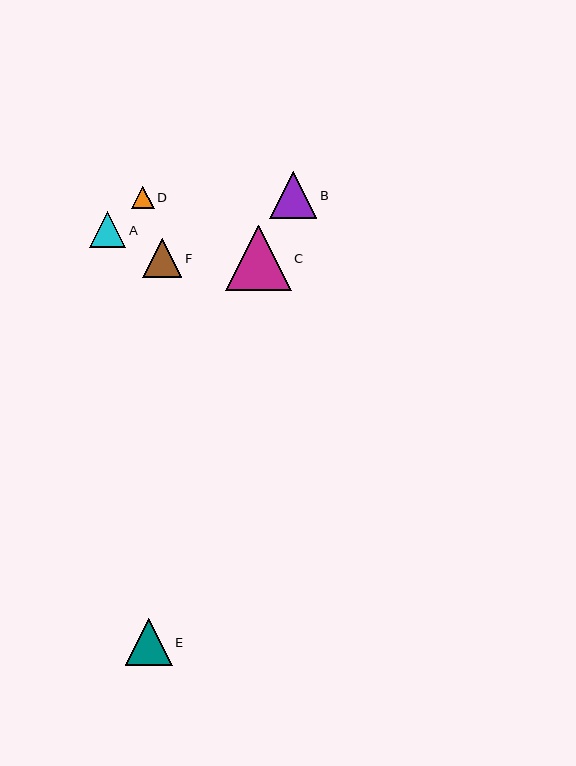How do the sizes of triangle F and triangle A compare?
Triangle F and triangle A are approximately the same size.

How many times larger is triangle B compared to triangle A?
Triangle B is approximately 1.3 times the size of triangle A.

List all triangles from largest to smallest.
From largest to smallest: C, B, E, F, A, D.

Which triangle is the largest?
Triangle C is the largest with a size of approximately 66 pixels.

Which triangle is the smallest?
Triangle D is the smallest with a size of approximately 23 pixels.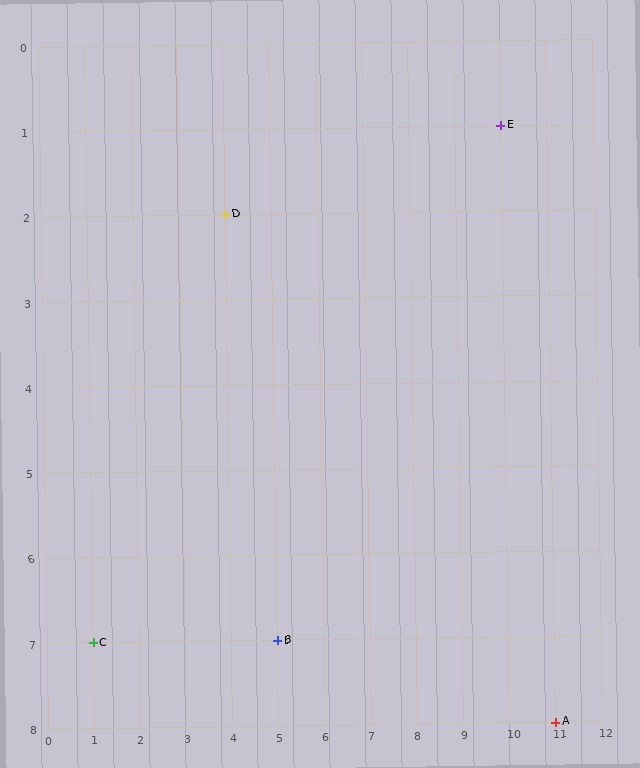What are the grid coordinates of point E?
Point E is at grid coordinates (10, 1).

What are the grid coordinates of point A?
Point A is at grid coordinates (11, 8).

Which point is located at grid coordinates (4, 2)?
Point D is at (4, 2).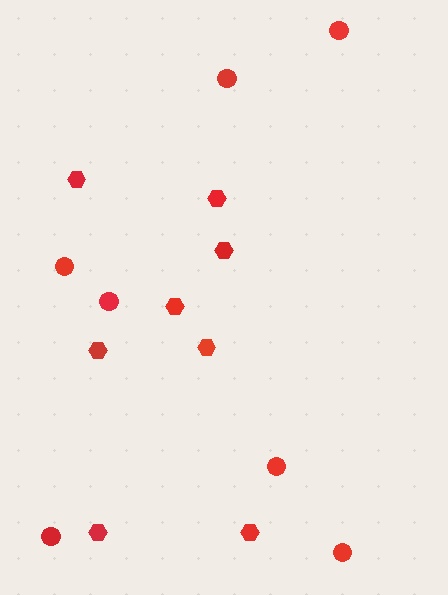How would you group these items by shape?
There are 2 groups: one group of hexagons (8) and one group of circles (7).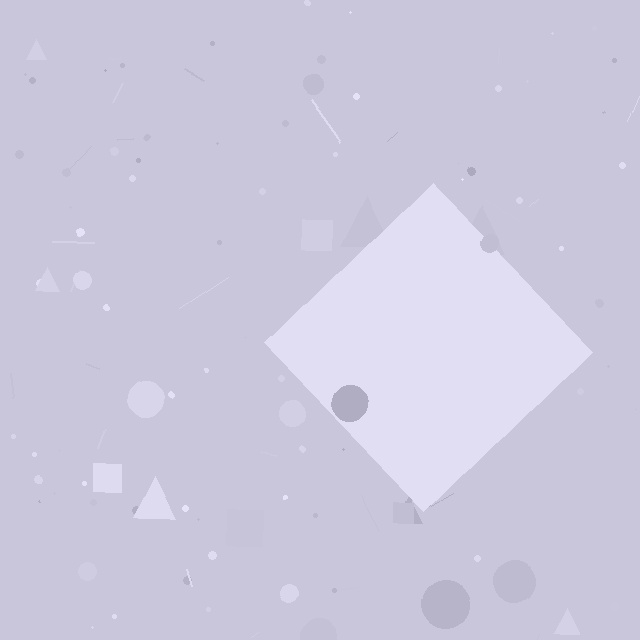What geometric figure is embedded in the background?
A diamond is embedded in the background.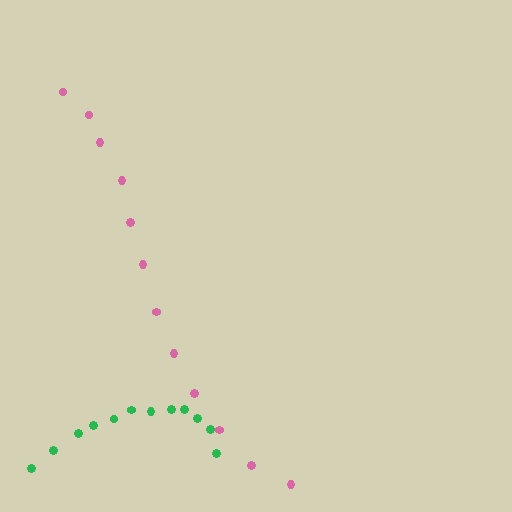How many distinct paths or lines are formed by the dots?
There are 2 distinct paths.